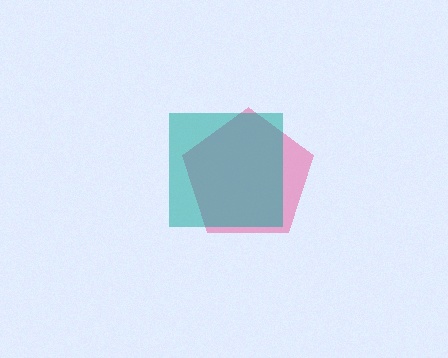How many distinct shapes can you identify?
There are 2 distinct shapes: a pink pentagon, a teal square.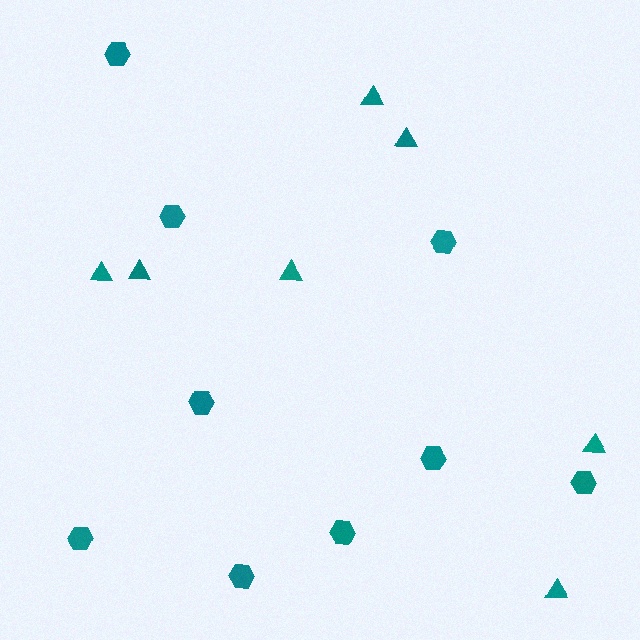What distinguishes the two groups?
There are 2 groups: one group of triangles (7) and one group of hexagons (9).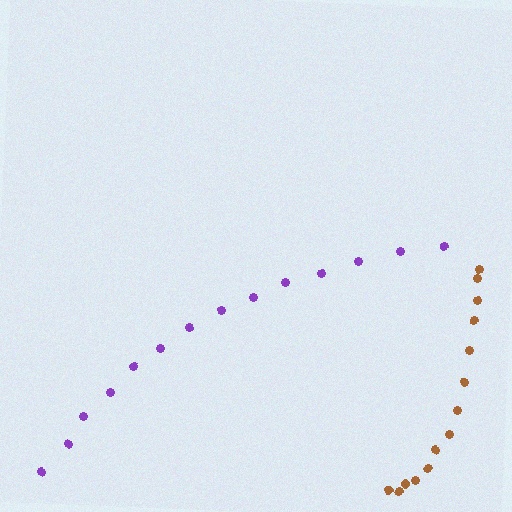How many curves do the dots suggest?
There are 2 distinct paths.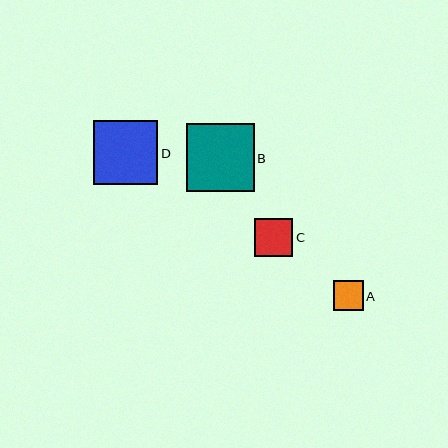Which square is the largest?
Square B is the largest with a size of approximately 68 pixels.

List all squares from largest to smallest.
From largest to smallest: B, D, C, A.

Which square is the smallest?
Square A is the smallest with a size of approximately 29 pixels.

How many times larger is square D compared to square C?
Square D is approximately 1.7 times the size of square C.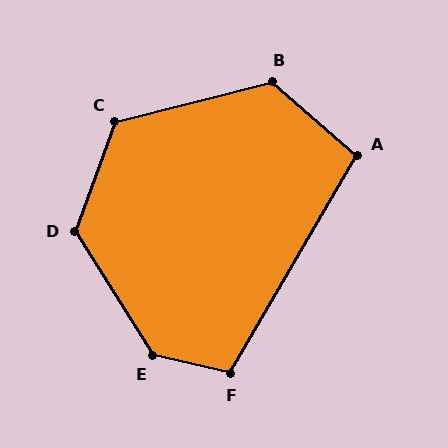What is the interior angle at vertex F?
Approximately 107 degrees (obtuse).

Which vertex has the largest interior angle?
E, at approximately 135 degrees.